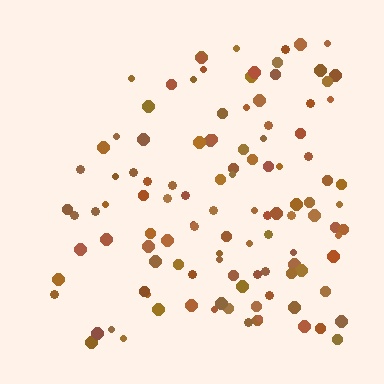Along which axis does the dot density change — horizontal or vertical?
Horizontal.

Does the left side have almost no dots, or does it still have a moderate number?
Still a moderate number, just noticeably fewer than the right.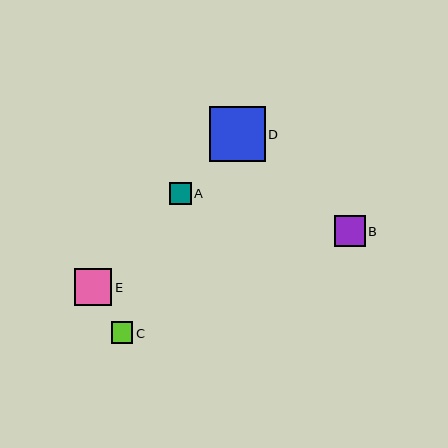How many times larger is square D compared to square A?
Square D is approximately 2.6 times the size of square A.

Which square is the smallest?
Square A is the smallest with a size of approximately 22 pixels.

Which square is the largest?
Square D is the largest with a size of approximately 56 pixels.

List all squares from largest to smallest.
From largest to smallest: D, E, B, C, A.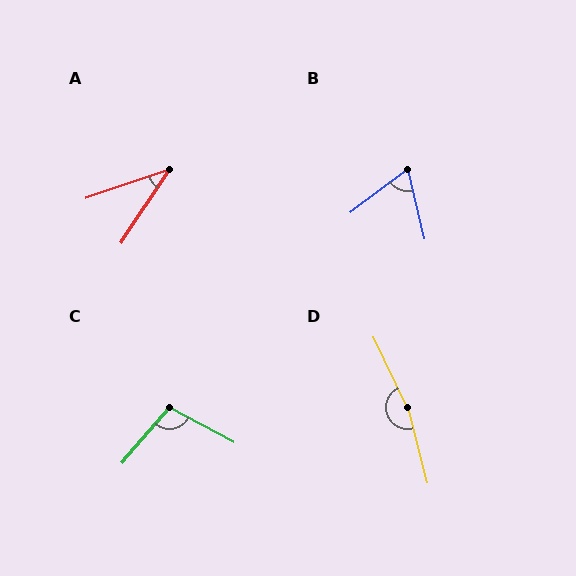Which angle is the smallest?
A, at approximately 37 degrees.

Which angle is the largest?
D, at approximately 169 degrees.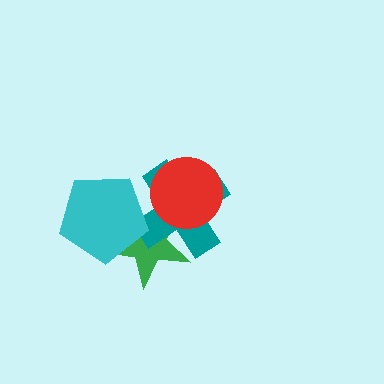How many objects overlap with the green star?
3 objects overlap with the green star.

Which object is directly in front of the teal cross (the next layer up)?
The red circle is directly in front of the teal cross.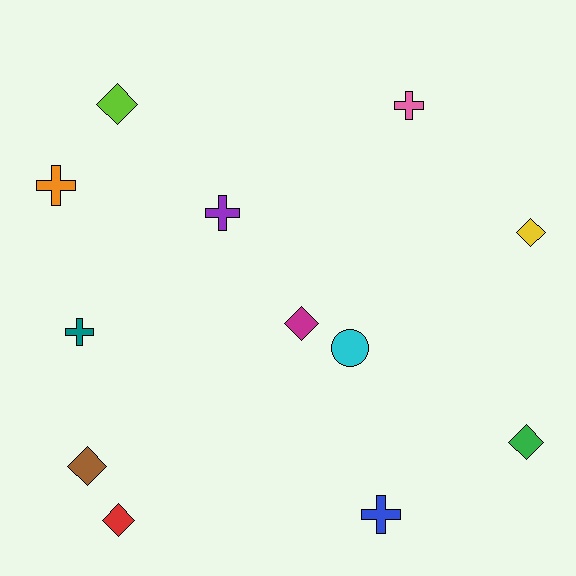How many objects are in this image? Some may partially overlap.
There are 12 objects.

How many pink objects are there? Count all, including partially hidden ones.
There is 1 pink object.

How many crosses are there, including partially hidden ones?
There are 5 crosses.